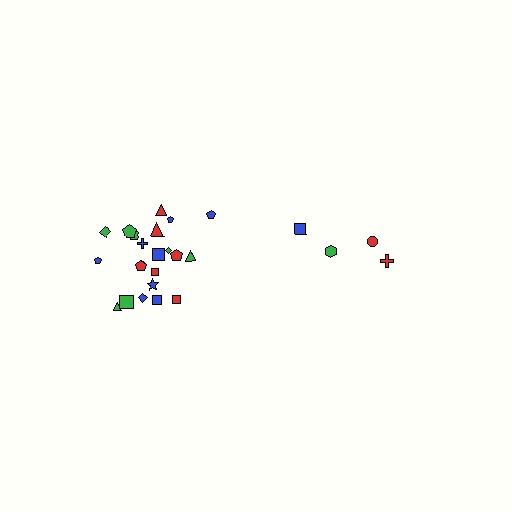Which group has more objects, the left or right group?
The left group.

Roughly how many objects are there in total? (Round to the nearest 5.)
Roughly 25 objects in total.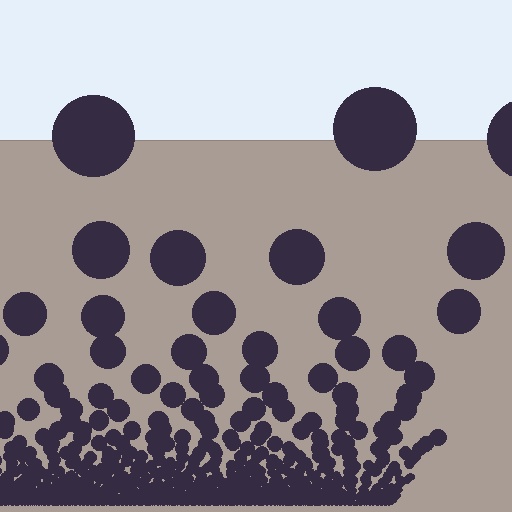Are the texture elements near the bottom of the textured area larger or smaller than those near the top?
Smaller. The gradient is inverted — elements near the bottom are smaller and denser.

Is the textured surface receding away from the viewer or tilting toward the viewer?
The surface appears to tilt toward the viewer. Texture elements get larger and sparser toward the top.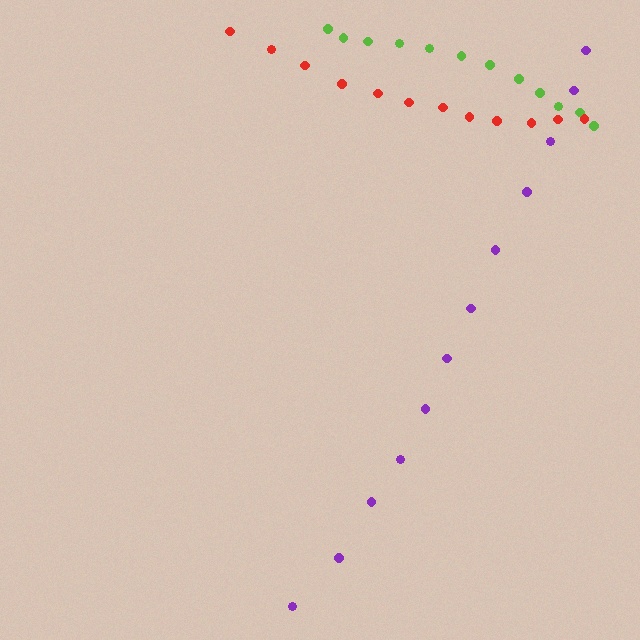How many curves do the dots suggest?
There are 3 distinct paths.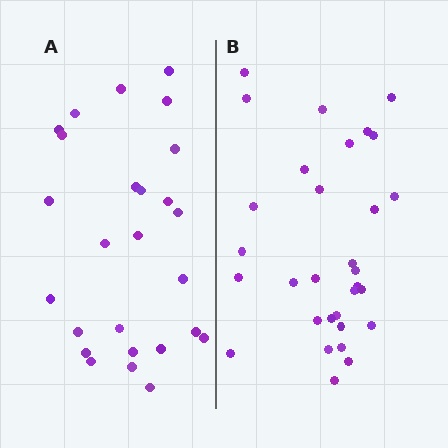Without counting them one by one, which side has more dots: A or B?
Region B (the right region) has more dots.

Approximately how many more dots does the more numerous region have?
Region B has about 5 more dots than region A.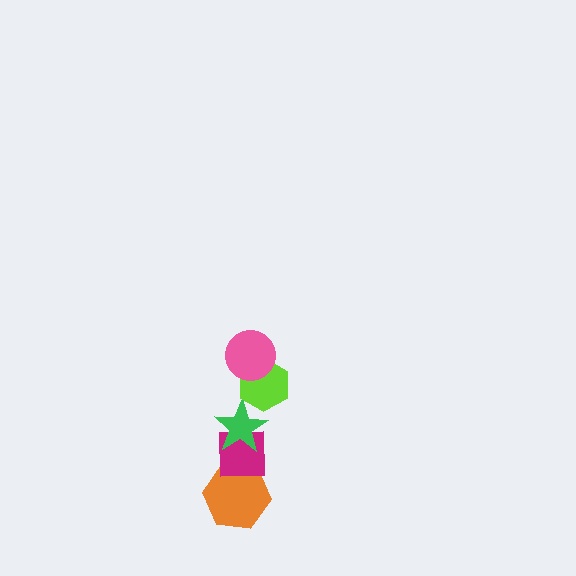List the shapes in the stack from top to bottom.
From top to bottom: the pink circle, the lime hexagon, the green star, the magenta square, the orange hexagon.